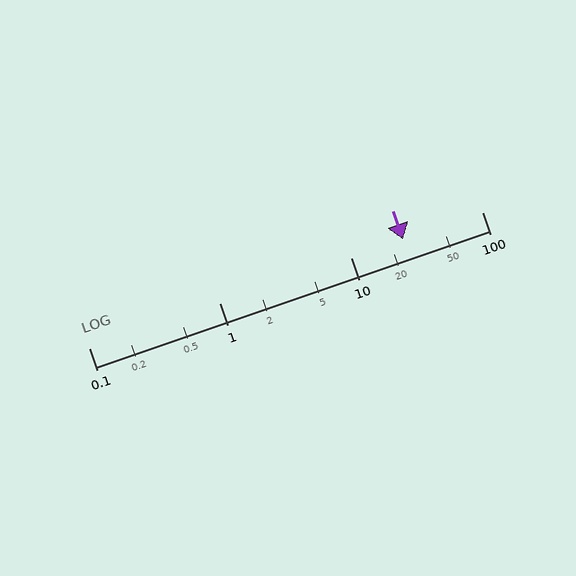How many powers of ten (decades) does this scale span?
The scale spans 3 decades, from 0.1 to 100.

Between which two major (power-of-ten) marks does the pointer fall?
The pointer is between 10 and 100.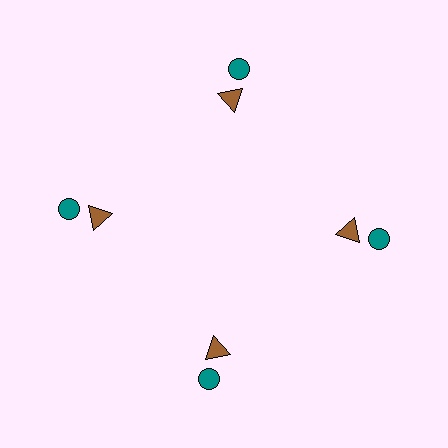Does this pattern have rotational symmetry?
Yes, this pattern has 4-fold rotational symmetry. It looks the same after rotating 90 degrees around the center.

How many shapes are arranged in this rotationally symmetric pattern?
There are 8 shapes, arranged in 4 groups of 2.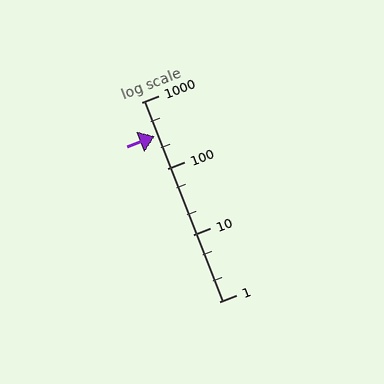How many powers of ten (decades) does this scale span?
The scale spans 3 decades, from 1 to 1000.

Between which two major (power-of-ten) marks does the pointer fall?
The pointer is between 100 and 1000.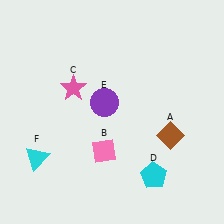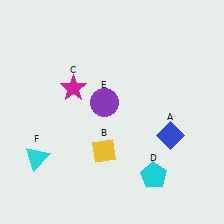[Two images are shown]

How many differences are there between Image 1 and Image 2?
There are 3 differences between the two images.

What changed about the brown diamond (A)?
In Image 1, A is brown. In Image 2, it changed to blue.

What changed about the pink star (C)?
In Image 1, C is pink. In Image 2, it changed to magenta.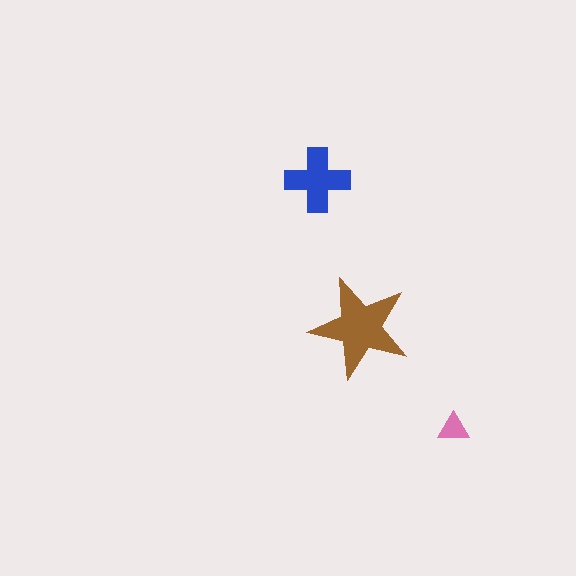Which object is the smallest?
The pink triangle.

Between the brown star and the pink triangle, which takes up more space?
The brown star.